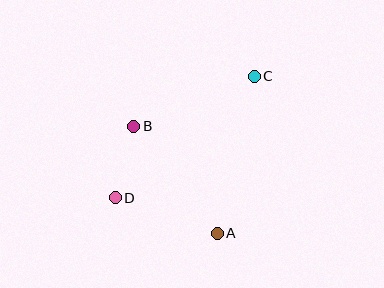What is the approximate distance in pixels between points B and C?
The distance between B and C is approximately 131 pixels.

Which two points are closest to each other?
Points B and D are closest to each other.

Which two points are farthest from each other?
Points C and D are farthest from each other.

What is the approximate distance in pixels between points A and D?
The distance between A and D is approximately 108 pixels.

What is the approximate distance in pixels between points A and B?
The distance between A and B is approximately 135 pixels.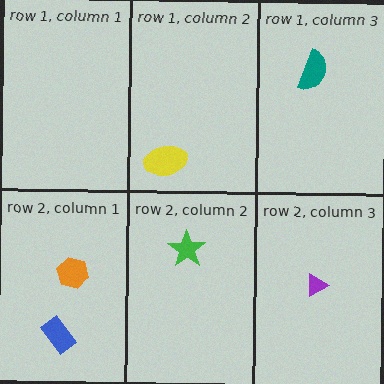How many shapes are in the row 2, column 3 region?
1.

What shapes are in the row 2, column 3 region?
The purple triangle.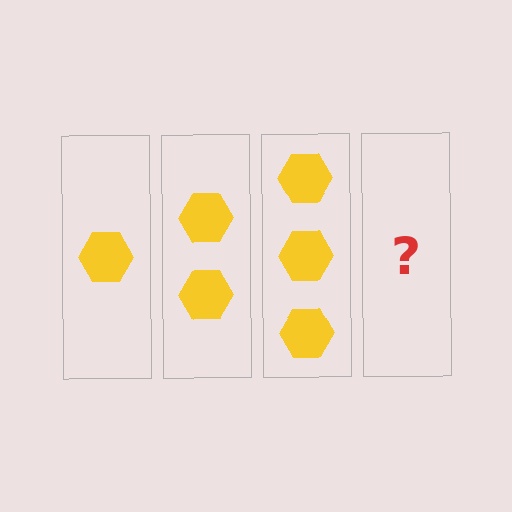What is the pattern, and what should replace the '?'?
The pattern is that each step adds one more hexagon. The '?' should be 4 hexagons.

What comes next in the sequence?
The next element should be 4 hexagons.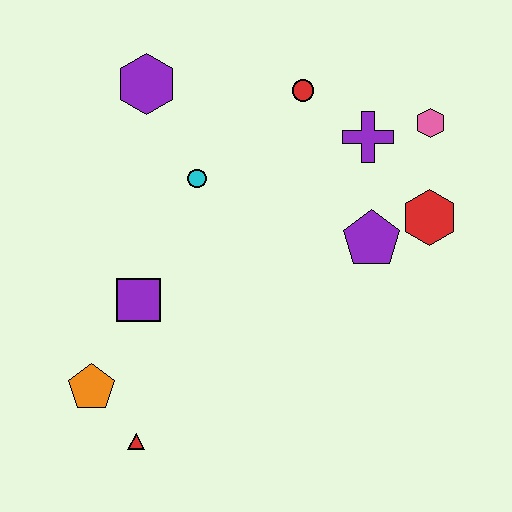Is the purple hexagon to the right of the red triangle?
Yes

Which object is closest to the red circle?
The purple cross is closest to the red circle.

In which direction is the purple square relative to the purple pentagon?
The purple square is to the left of the purple pentagon.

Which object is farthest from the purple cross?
The red triangle is farthest from the purple cross.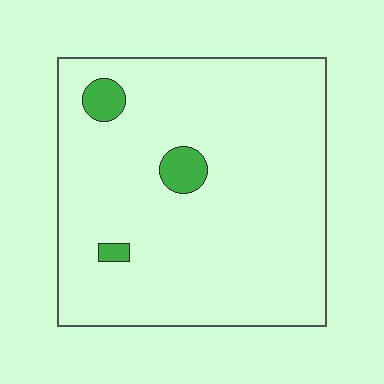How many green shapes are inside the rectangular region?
3.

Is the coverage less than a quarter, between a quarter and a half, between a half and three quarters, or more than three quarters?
Less than a quarter.